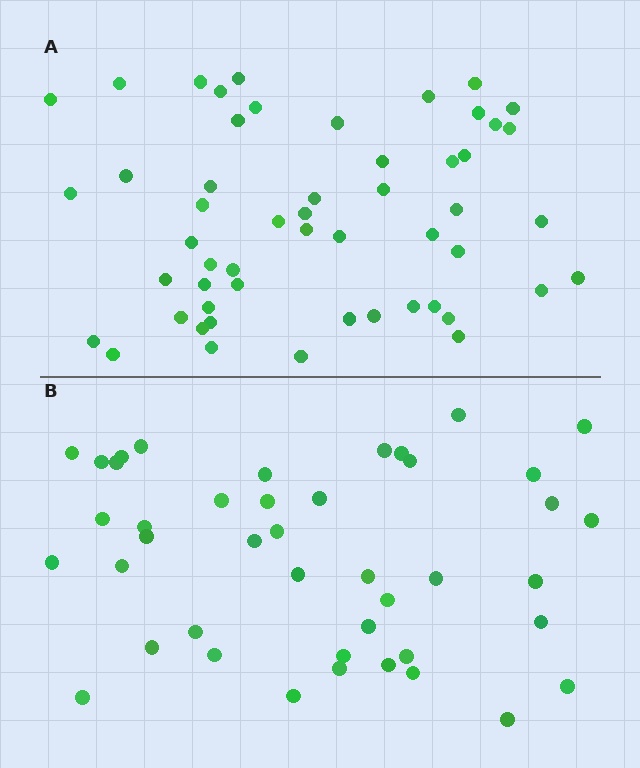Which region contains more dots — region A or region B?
Region A (the top region) has more dots.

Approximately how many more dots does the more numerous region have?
Region A has roughly 10 or so more dots than region B.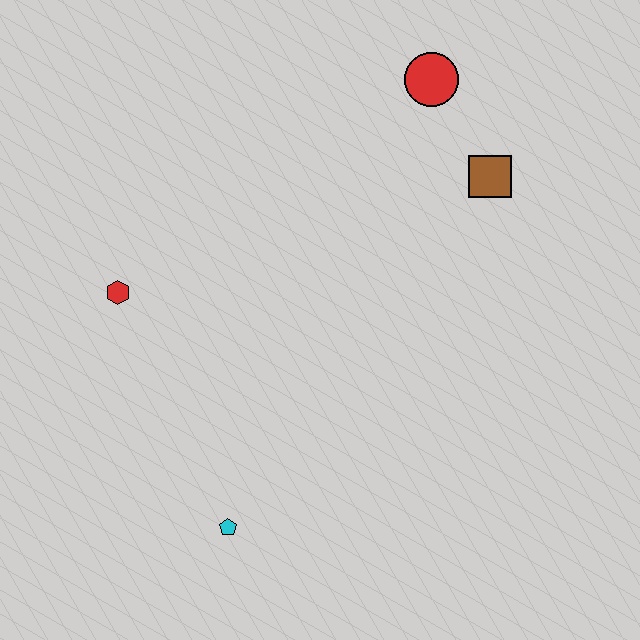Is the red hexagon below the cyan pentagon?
No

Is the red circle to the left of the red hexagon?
No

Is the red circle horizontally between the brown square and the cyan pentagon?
Yes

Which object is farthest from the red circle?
The cyan pentagon is farthest from the red circle.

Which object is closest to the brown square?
The red circle is closest to the brown square.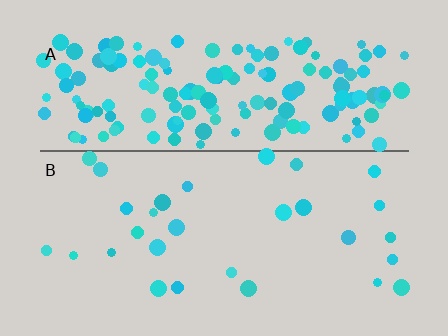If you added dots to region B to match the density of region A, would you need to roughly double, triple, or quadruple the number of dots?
Approximately quadruple.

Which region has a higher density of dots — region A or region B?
A (the top).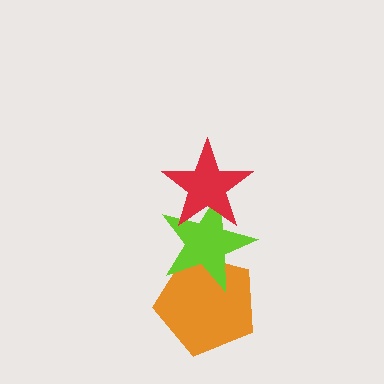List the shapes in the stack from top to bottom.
From top to bottom: the red star, the lime star, the orange pentagon.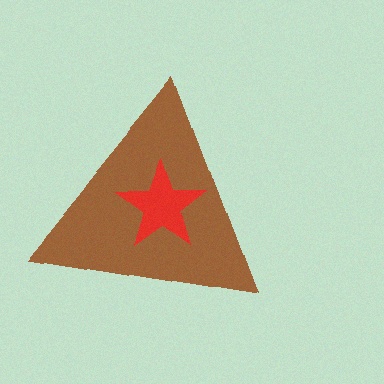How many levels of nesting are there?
2.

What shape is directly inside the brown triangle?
The red star.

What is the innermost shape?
The red star.